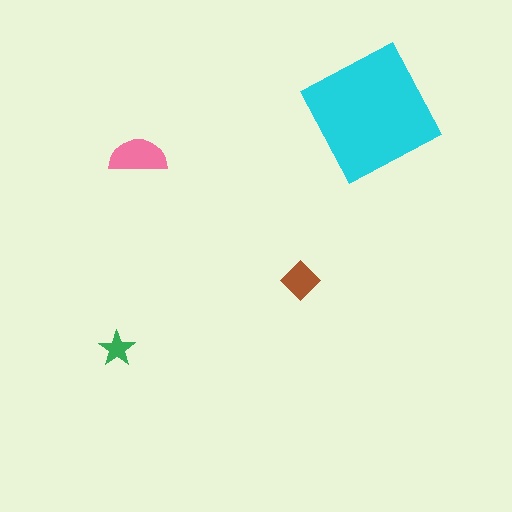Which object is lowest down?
The green star is bottommost.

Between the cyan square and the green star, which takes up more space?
The cyan square.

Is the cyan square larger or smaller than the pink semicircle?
Larger.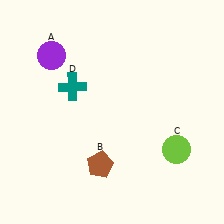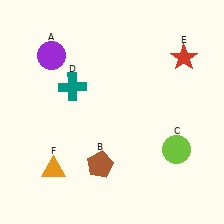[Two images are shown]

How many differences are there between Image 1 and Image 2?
There are 2 differences between the two images.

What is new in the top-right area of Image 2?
A red star (E) was added in the top-right area of Image 2.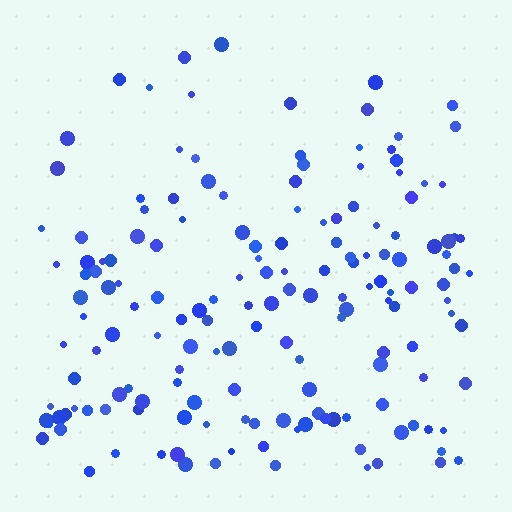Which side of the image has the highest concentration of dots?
The bottom.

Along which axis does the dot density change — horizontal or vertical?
Vertical.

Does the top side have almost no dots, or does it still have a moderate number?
Still a moderate number, just noticeably fewer than the bottom.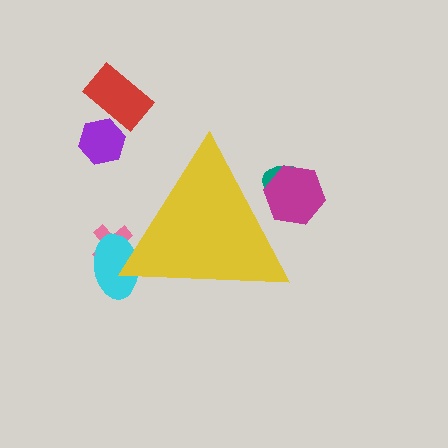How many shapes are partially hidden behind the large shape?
4 shapes are partially hidden.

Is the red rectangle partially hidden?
No, the red rectangle is fully visible.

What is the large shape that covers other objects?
A yellow triangle.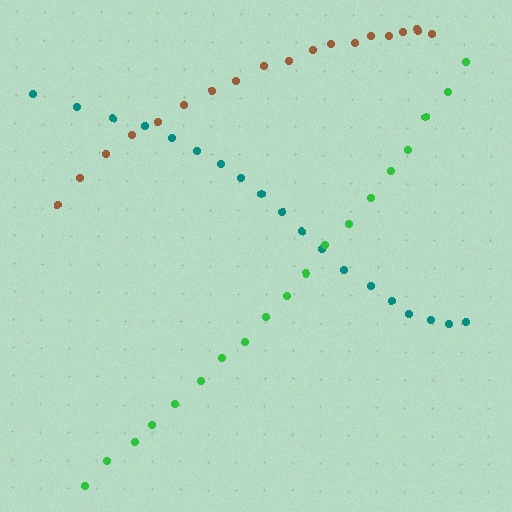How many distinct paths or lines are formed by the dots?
There are 3 distinct paths.